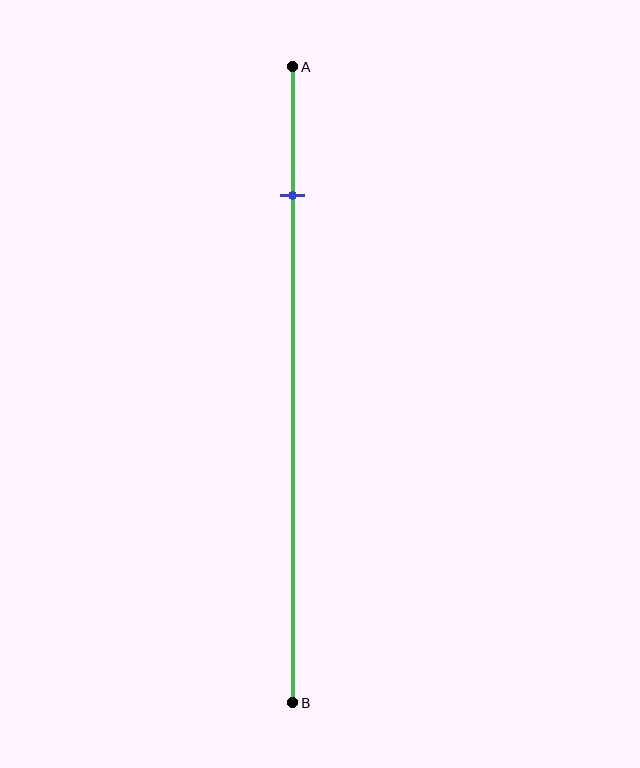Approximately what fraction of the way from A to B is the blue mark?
The blue mark is approximately 20% of the way from A to B.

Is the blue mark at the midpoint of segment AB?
No, the mark is at about 20% from A, not at the 50% midpoint.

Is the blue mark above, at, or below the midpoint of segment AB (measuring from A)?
The blue mark is above the midpoint of segment AB.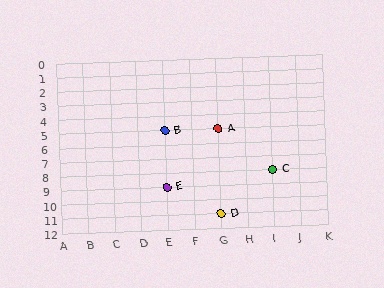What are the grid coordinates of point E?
Point E is at grid coordinates (E, 9).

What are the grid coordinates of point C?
Point C is at grid coordinates (I, 8).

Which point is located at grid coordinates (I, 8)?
Point C is at (I, 8).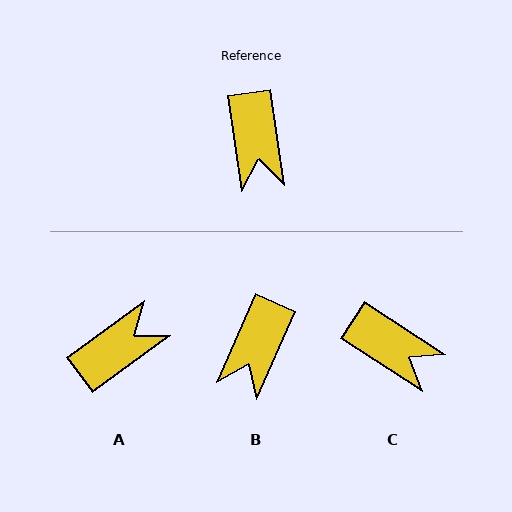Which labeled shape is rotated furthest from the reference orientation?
A, about 119 degrees away.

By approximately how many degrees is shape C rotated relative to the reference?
Approximately 49 degrees counter-clockwise.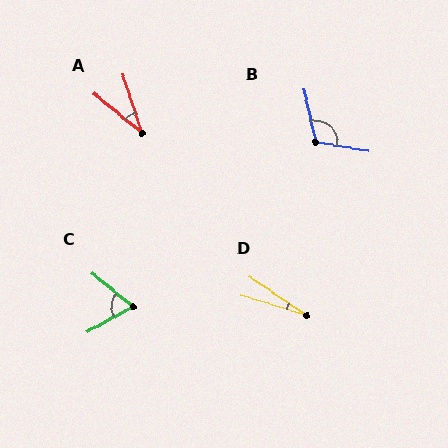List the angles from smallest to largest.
D (18°), A (32°), C (68°), B (112°).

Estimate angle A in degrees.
Approximately 32 degrees.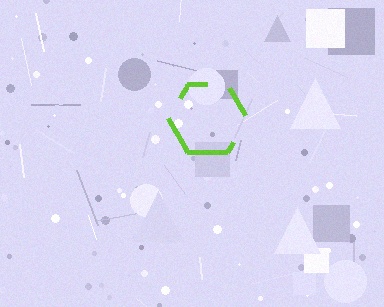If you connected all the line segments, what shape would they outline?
They would outline a hexagon.